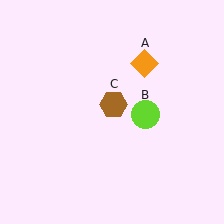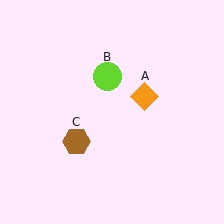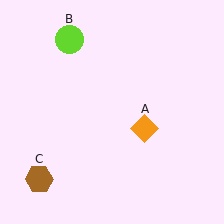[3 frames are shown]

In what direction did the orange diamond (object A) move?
The orange diamond (object A) moved down.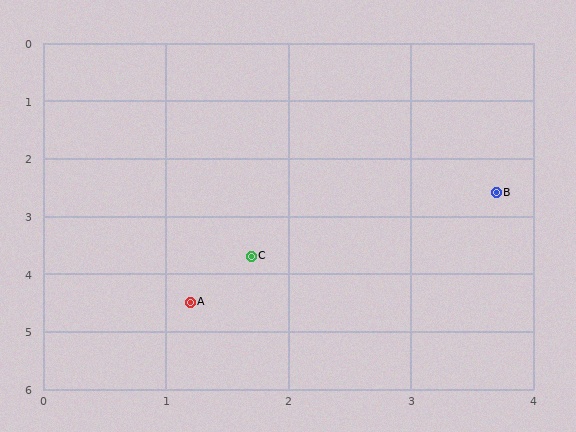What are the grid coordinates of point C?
Point C is at approximately (1.7, 3.7).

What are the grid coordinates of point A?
Point A is at approximately (1.2, 4.5).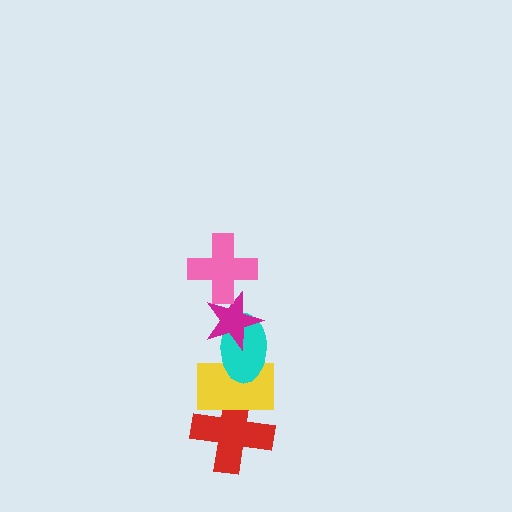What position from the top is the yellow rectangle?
The yellow rectangle is 4th from the top.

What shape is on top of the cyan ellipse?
The magenta star is on top of the cyan ellipse.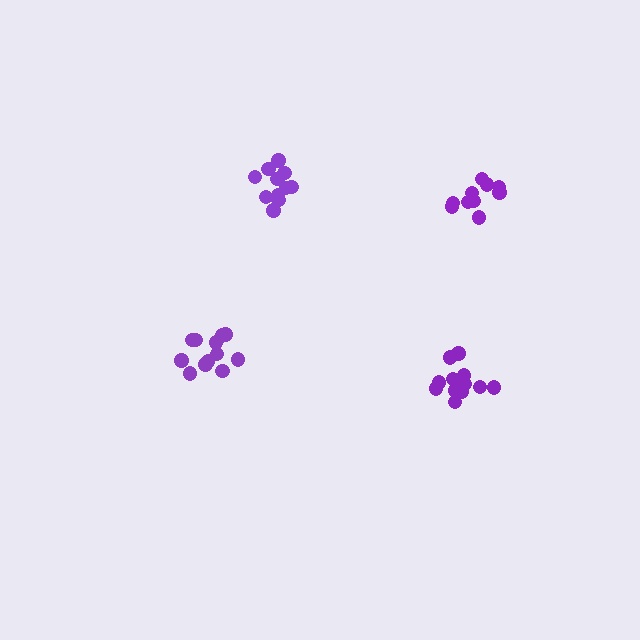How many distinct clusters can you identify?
There are 4 distinct clusters.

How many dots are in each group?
Group 1: 12 dots, Group 2: 12 dots, Group 3: 11 dots, Group 4: 11 dots (46 total).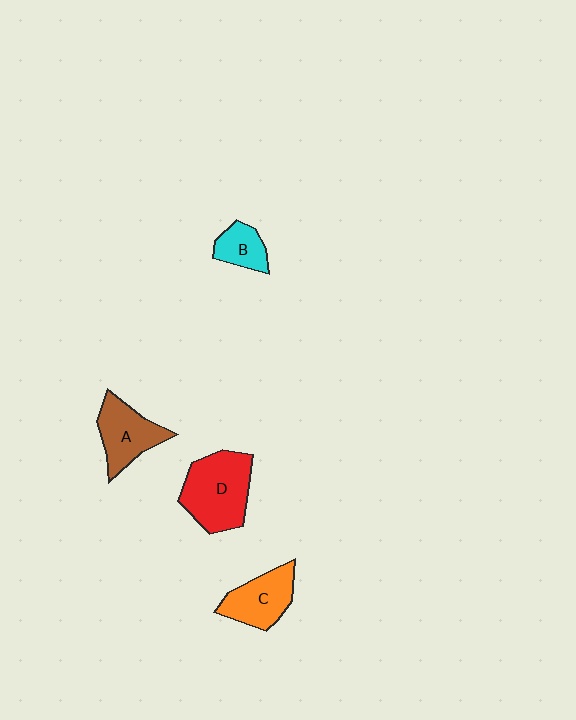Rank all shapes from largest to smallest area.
From largest to smallest: D (red), A (brown), C (orange), B (cyan).